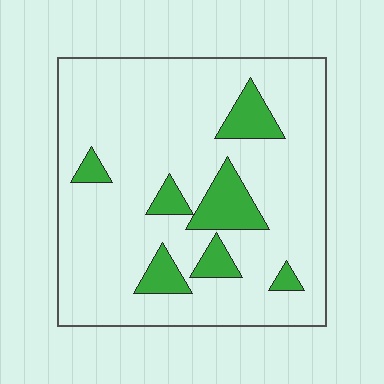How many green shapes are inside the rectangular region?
7.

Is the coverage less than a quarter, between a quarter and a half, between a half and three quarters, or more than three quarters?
Less than a quarter.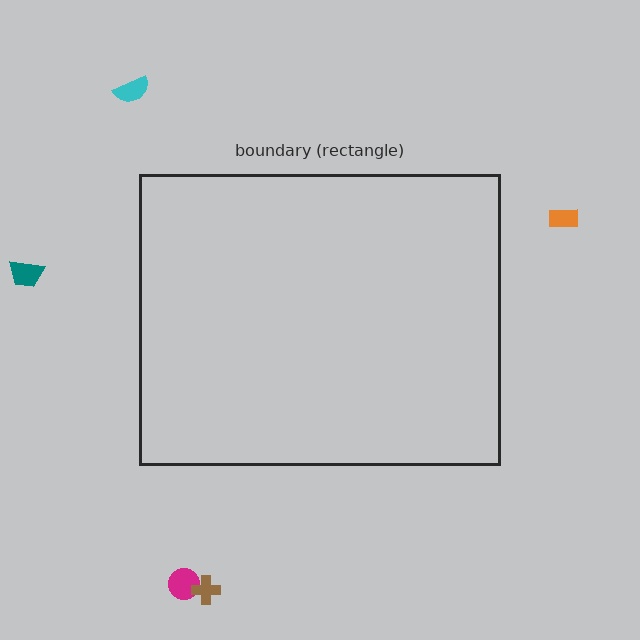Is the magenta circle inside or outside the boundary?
Outside.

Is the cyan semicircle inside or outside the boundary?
Outside.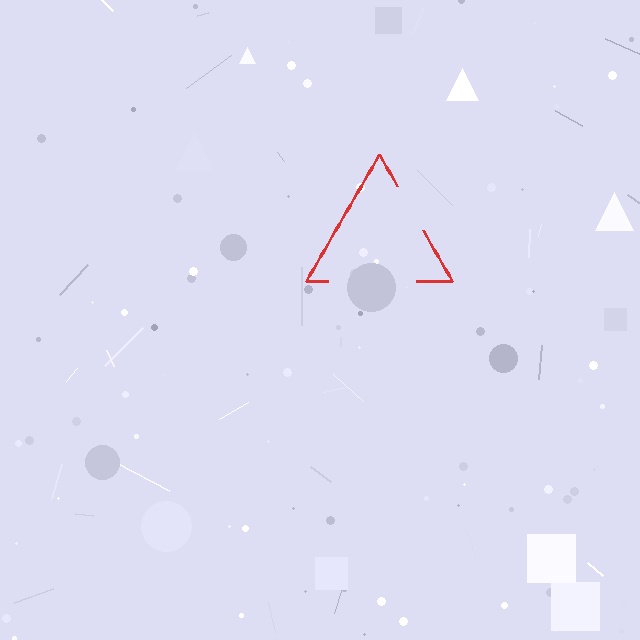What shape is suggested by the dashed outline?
The dashed outline suggests a triangle.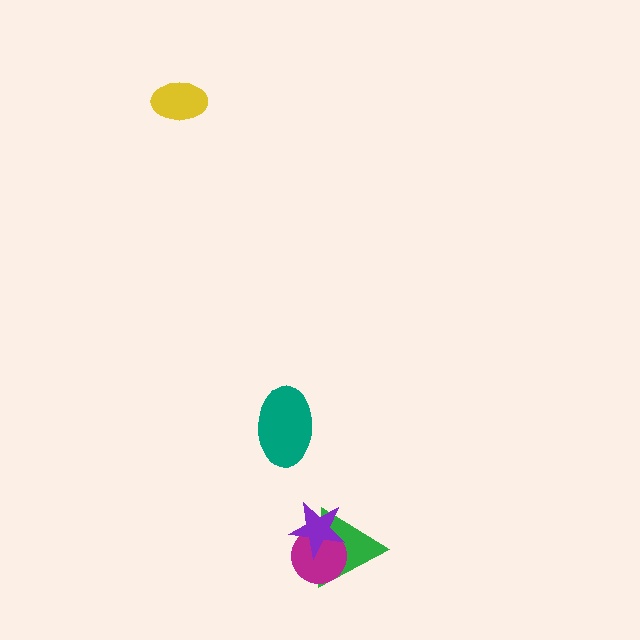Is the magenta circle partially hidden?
Yes, it is partially covered by another shape.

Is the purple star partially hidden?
No, no other shape covers it.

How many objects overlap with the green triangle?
2 objects overlap with the green triangle.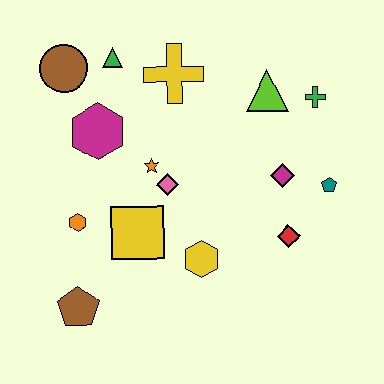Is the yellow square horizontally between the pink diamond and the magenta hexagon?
Yes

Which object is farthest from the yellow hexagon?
The brown circle is farthest from the yellow hexagon.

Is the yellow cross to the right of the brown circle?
Yes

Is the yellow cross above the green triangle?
No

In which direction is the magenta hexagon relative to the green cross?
The magenta hexagon is to the left of the green cross.